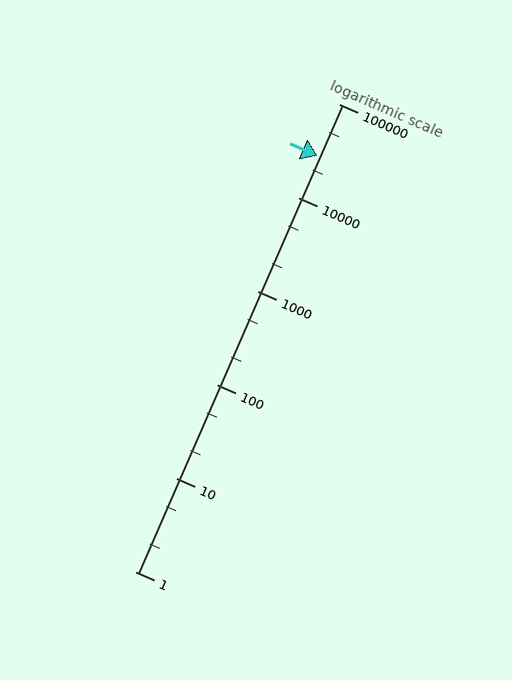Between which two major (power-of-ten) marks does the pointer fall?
The pointer is between 10000 and 100000.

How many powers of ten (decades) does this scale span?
The scale spans 5 decades, from 1 to 100000.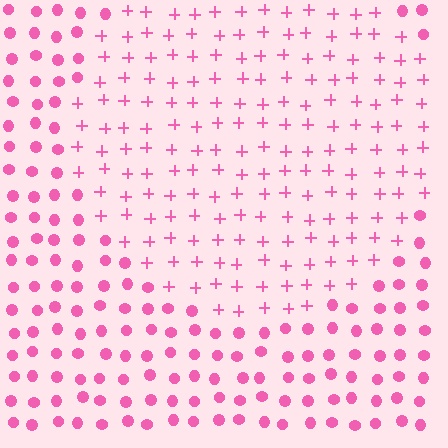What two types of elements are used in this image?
The image uses plus signs inside the circle region and circles outside it.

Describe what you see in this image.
The image is filled with small pink elements arranged in a uniform grid. A circle-shaped region contains plus signs, while the surrounding area contains circles. The boundary is defined purely by the change in element shape.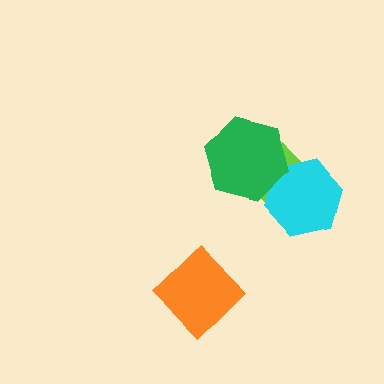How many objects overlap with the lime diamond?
2 objects overlap with the lime diamond.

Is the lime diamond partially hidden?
Yes, it is partially covered by another shape.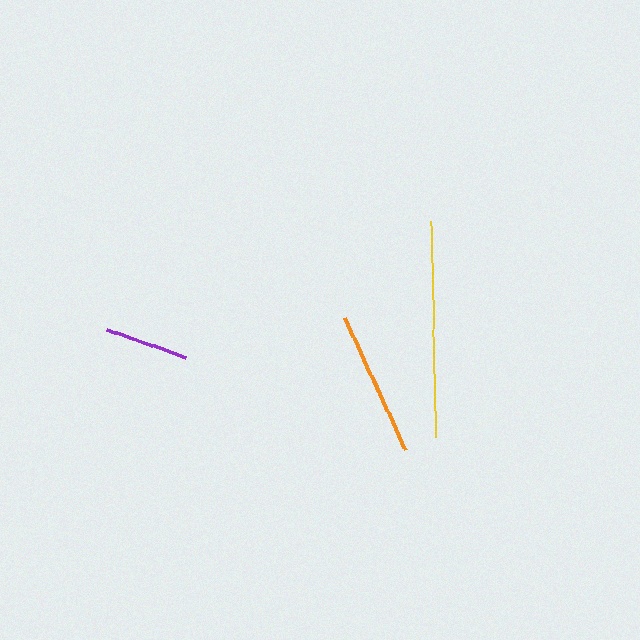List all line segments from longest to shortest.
From longest to shortest: yellow, orange, purple.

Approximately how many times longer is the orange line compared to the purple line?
The orange line is approximately 1.7 times the length of the purple line.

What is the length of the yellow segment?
The yellow segment is approximately 217 pixels long.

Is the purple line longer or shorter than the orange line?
The orange line is longer than the purple line.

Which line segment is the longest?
The yellow line is the longest at approximately 217 pixels.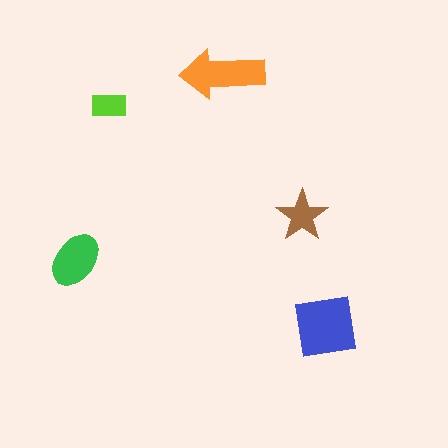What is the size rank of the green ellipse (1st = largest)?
3rd.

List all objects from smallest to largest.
The lime rectangle, the brown star, the green ellipse, the orange arrow, the blue square.